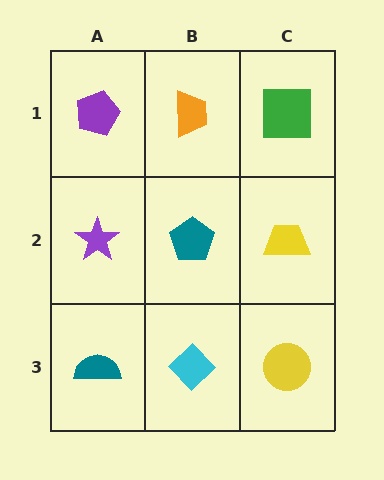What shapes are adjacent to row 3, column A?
A purple star (row 2, column A), a cyan diamond (row 3, column B).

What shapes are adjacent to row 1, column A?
A purple star (row 2, column A), an orange trapezoid (row 1, column B).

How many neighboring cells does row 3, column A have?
2.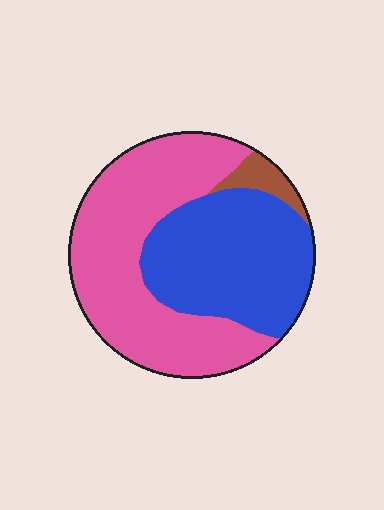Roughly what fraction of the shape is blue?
Blue takes up between a quarter and a half of the shape.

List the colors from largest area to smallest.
From largest to smallest: pink, blue, brown.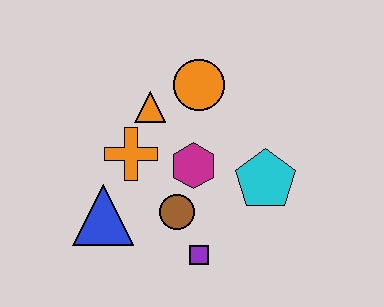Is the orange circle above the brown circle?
Yes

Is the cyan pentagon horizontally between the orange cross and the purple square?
No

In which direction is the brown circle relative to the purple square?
The brown circle is above the purple square.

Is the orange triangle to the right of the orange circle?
No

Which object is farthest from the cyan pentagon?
The blue triangle is farthest from the cyan pentagon.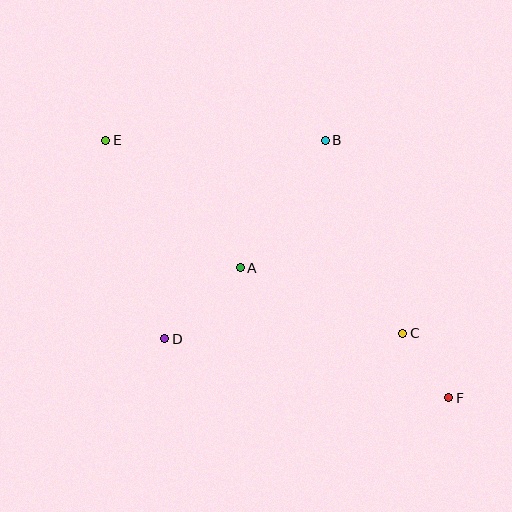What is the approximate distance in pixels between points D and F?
The distance between D and F is approximately 290 pixels.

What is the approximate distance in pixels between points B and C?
The distance between B and C is approximately 208 pixels.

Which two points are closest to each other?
Points C and F are closest to each other.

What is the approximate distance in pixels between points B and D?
The distance between B and D is approximately 255 pixels.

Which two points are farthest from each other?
Points E and F are farthest from each other.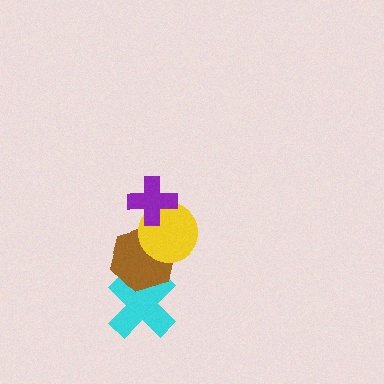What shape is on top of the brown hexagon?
The yellow circle is on top of the brown hexagon.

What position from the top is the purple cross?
The purple cross is 1st from the top.